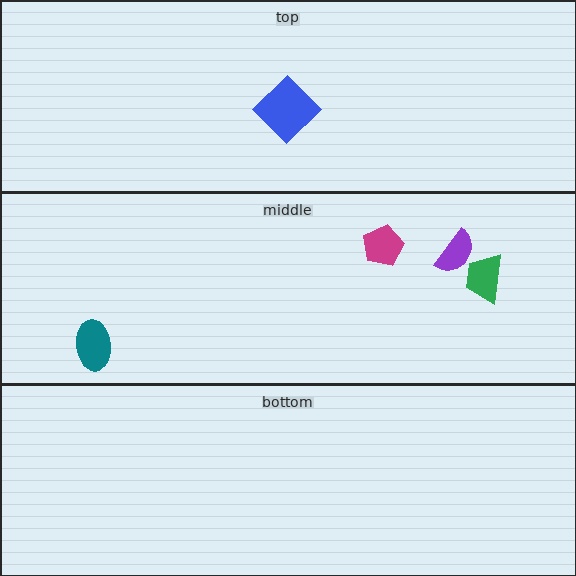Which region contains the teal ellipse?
The middle region.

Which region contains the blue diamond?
The top region.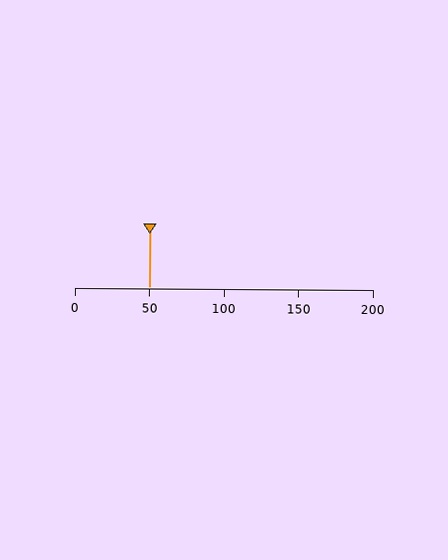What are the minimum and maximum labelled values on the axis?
The axis runs from 0 to 200.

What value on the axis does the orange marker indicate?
The marker indicates approximately 50.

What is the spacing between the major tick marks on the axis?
The major ticks are spaced 50 apart.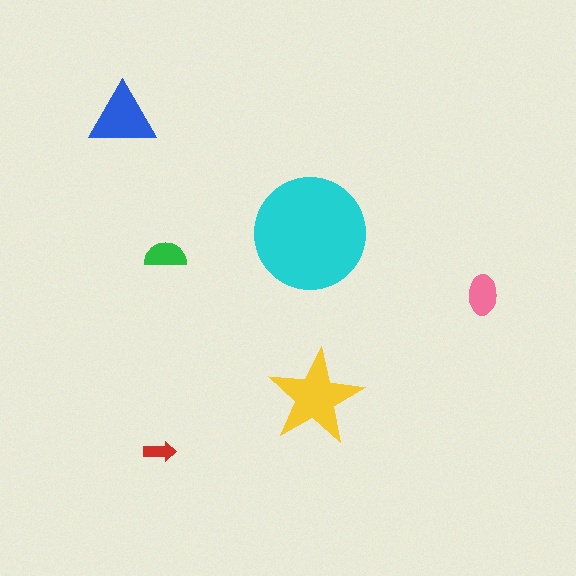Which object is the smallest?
The red arrow.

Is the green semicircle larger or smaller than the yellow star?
Smaller.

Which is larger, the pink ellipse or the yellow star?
The yellow star.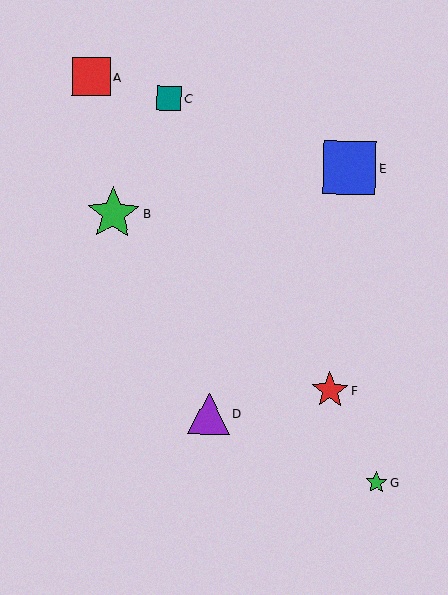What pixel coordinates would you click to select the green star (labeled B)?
Click at (113, 214) to select the green star B.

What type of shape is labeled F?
Shape F is a red star.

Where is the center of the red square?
The center of the red square is at (91, 76).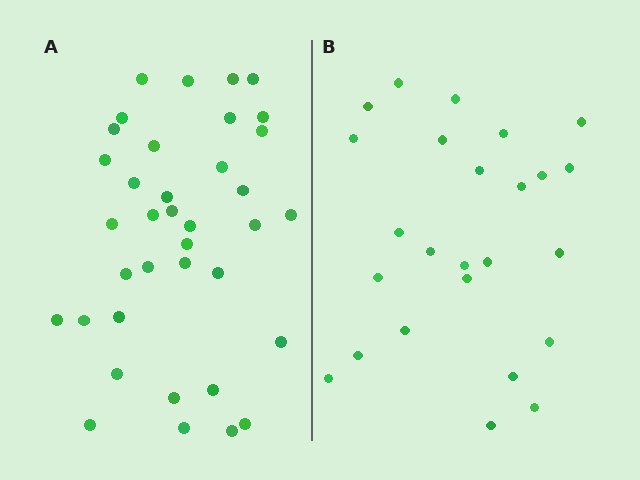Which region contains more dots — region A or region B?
Region A (the left region) has more dots.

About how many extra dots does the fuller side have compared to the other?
Region A has roughly 12 or so more dots than region B.